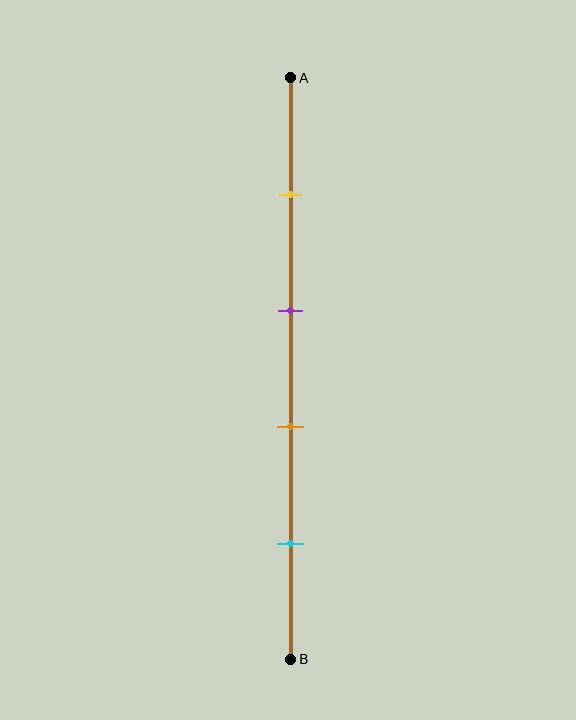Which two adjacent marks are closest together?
The purple and orange marks are the closest adjacent pair.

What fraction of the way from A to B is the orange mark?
The orange mark is approximately 60% (0.6) of the way from A to B.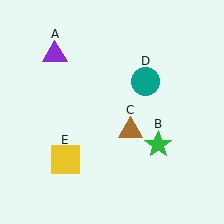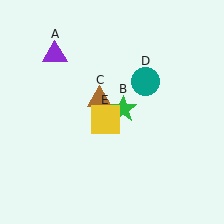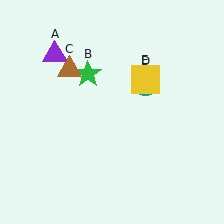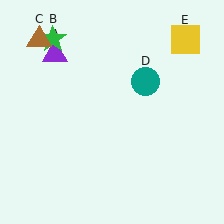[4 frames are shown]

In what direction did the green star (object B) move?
The green star (object B) moved up and to the left.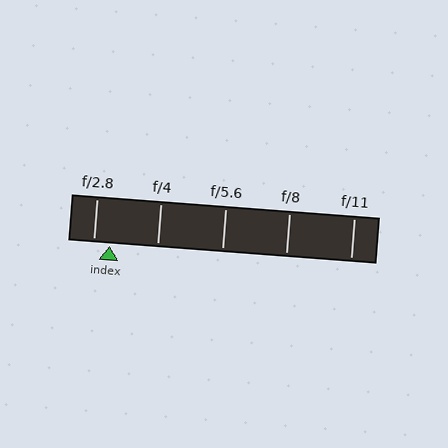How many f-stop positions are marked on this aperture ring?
There are 5 f-stop positions marked.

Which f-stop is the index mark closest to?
The index mark is closest to f/2.8.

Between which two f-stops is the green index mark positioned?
The index mark is between f/2.8 and f/4.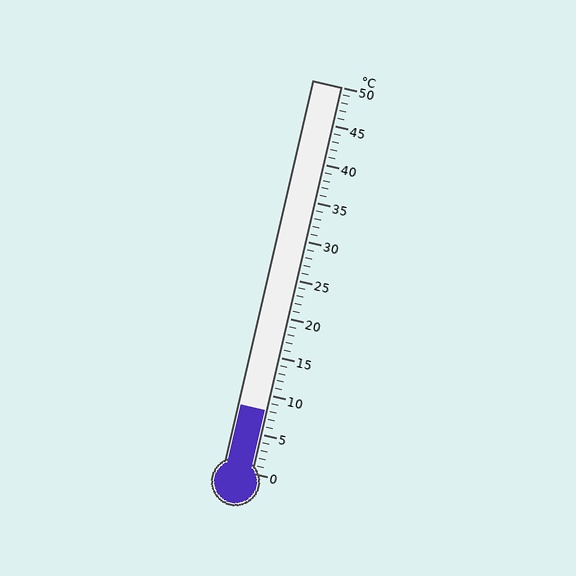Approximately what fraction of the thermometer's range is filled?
The thermometer is filled to approximately 15% of its range.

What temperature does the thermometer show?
The thermometer shows approximately 8°C.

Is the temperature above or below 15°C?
The temperature is below 15°C.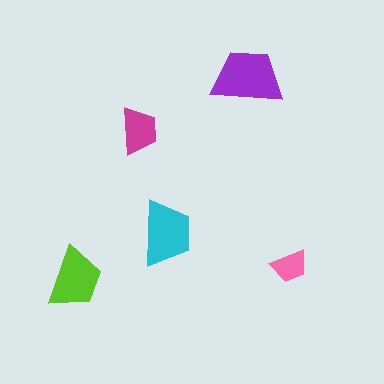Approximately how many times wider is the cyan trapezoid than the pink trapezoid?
About 1.5 times wider.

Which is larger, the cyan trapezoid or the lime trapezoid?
The cyan one.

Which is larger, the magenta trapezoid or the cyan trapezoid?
The cyan one.